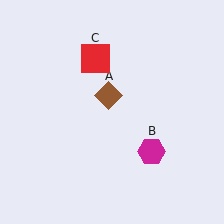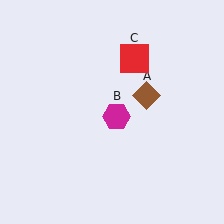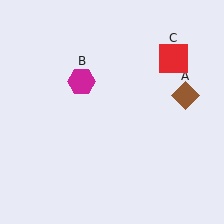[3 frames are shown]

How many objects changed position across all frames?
3 objects changed position: brown diamond (object A), magenta hexagon (object B), red square (object C).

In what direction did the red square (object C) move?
The red square (object C) moved right.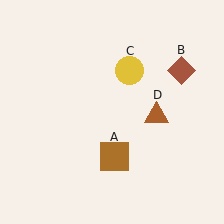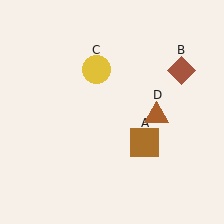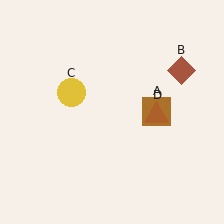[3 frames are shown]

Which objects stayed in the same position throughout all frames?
Brown diamond (object B) and brown triangle (object D) remained stationary.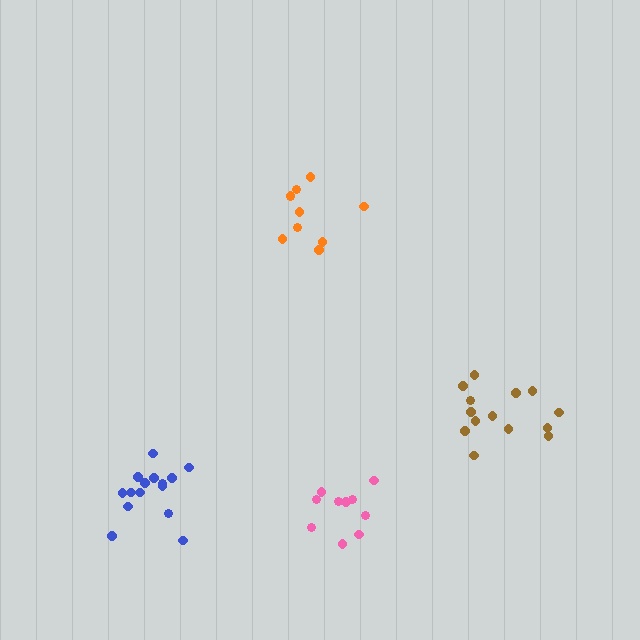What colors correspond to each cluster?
The clusters are colored: blue, brown, pink, orange.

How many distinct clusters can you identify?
There are 4 distinct clusters.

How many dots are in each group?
Group 1: 15 dots, Group 2: 14 dots, Group 3: 10 dots, Group 4: 10 dots (49 total).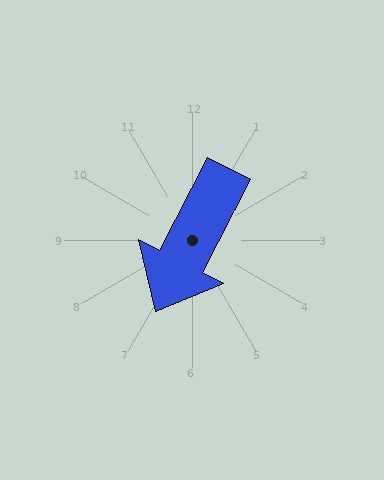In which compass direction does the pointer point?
Southwest.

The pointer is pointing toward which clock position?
Roughly 7 o'clock.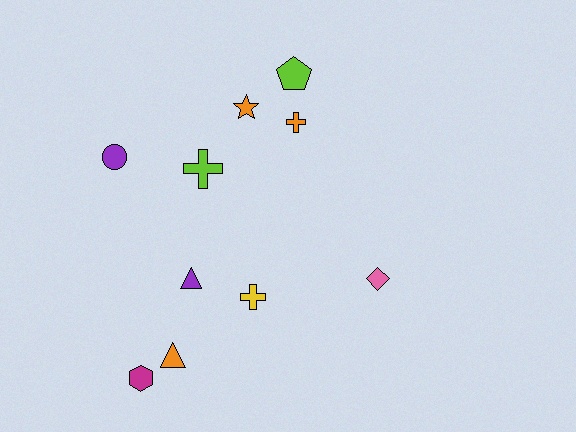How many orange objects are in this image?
There are 3 orange objects.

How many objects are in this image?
There are 10 objects.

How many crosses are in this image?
There are 3 crosses.